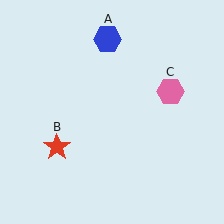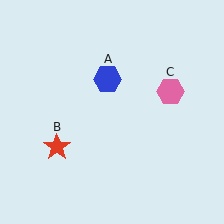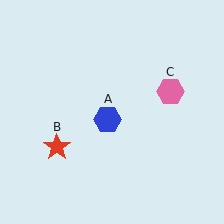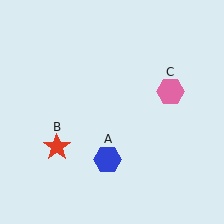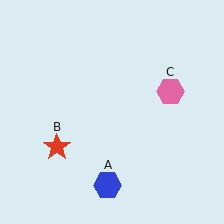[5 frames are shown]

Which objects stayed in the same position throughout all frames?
Red star (object B) and pink hexagon (object C) remained stationary.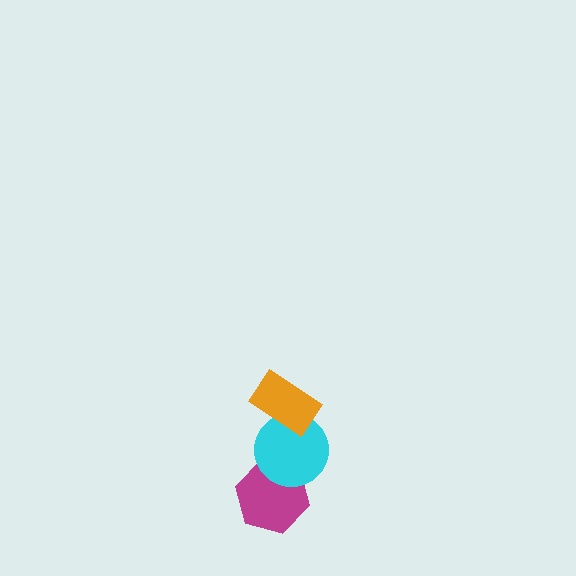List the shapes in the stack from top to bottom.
From top to bottom: the orange rectangle, the cyan circle, the magenta hexagon.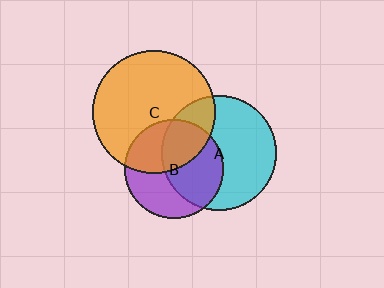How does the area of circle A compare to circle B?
Approximately 1.3 times.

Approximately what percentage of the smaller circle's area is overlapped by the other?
Approximately 25%.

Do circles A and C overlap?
Yes.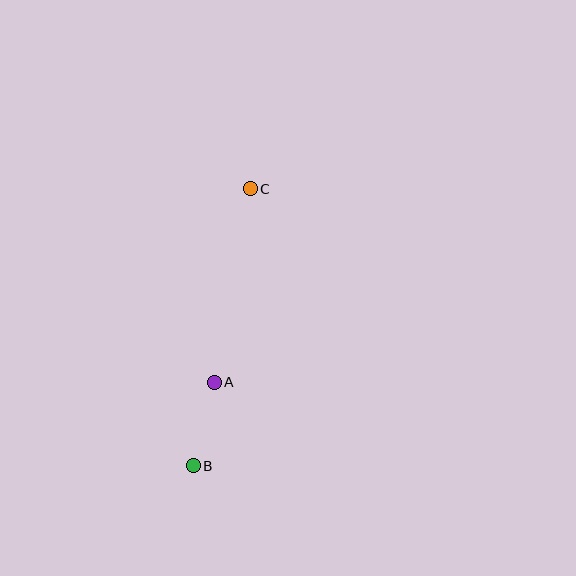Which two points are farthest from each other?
Points B and C are farthest from each other.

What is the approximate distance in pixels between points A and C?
The distance between A and C is approximately 197 pixels.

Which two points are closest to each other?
Points A and B are closest to each other.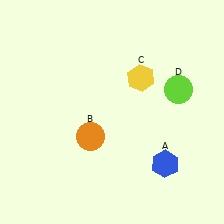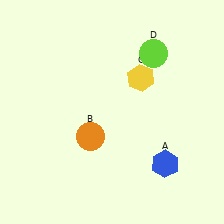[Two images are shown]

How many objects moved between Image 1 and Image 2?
1 object moved between the two images.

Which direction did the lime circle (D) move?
The lime circle (D) moved up.